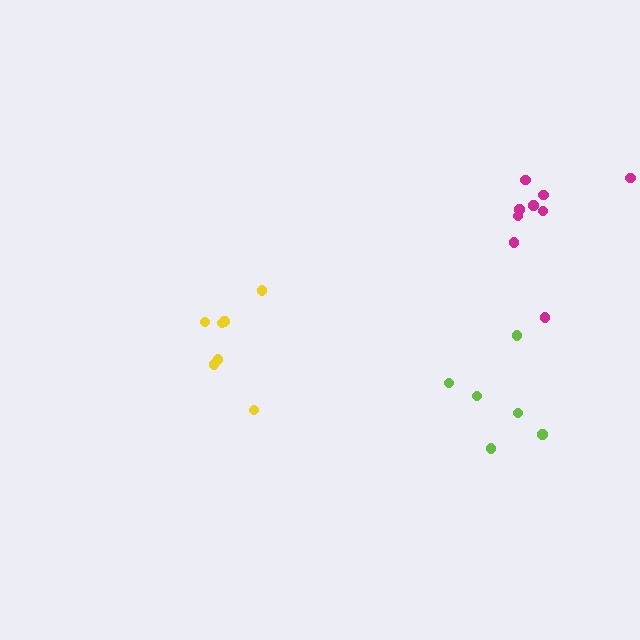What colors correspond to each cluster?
The clusters are colored: yellow, lime, magenta.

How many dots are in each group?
Group 1: 7 dots, Group 2: 6 dots, Group 3: 9 dots (22 total).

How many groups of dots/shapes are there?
There are 3 groups.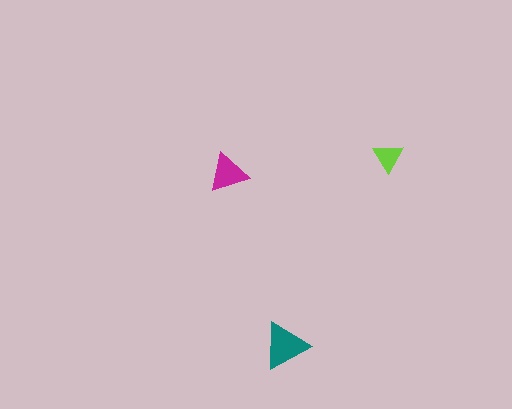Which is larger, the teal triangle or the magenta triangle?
The teal one.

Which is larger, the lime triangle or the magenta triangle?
The magenta one.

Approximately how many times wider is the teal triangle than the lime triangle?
About 1.5 times wider.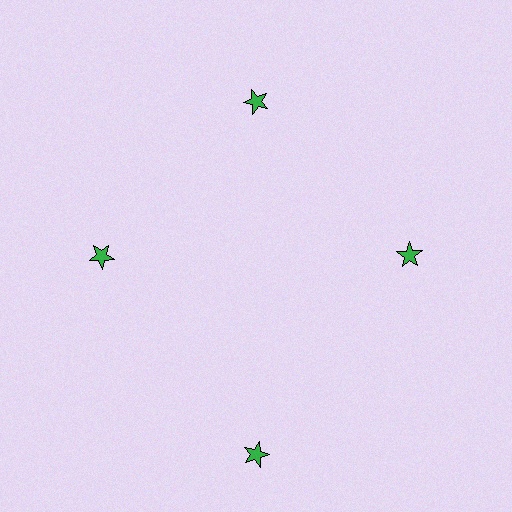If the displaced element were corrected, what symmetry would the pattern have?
It would have 4-fold rotational symmetry — the pattern would map onto itself every 90 degrees.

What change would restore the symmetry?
The symmetry would be restored by moving it inward, back onto the ring so that all 4 stars sit at equal angles and equal distance from the center.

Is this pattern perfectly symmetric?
No. The 4 green stars are arranged in a ring, but one element near the 6 o'clock position is pushed outward from the center, breaking the 4-fold rotational symmetry.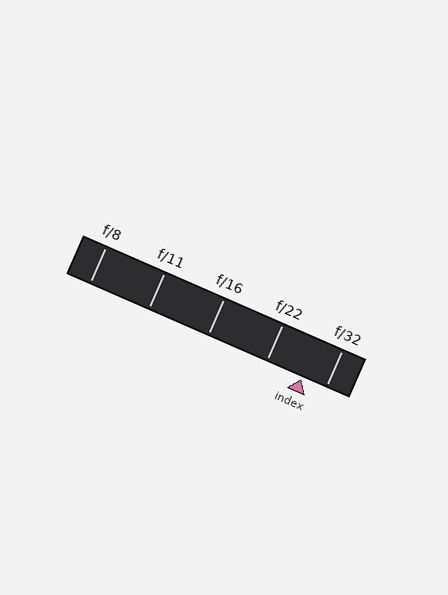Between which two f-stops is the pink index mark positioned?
The index mark is between f/22 and f/32.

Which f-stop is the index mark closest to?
The index mark is closest to f/32.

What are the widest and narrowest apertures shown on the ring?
The widest aperture shown is f/8 and the narrowest is f/32.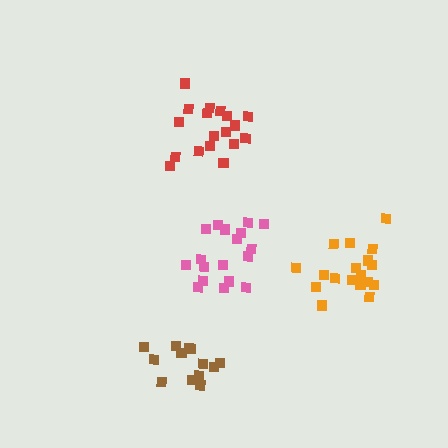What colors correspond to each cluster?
The clusters are colored: orange, pink, brown, red.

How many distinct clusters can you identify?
There are 4 distinct clusters.